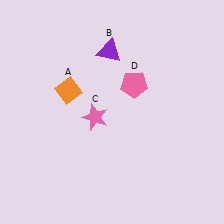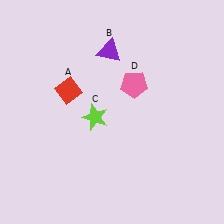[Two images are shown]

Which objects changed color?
A changed from orange to red. C changed from pink to lime.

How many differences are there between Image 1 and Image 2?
There are 2 differences between the two images.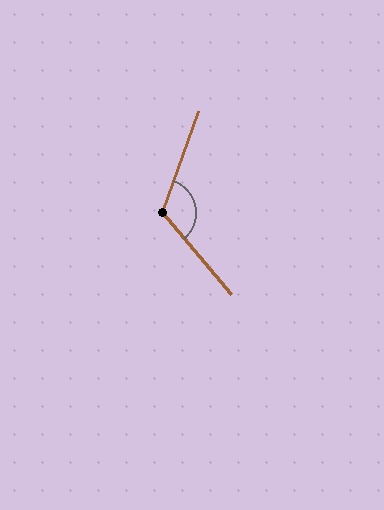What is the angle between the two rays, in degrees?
Approximately 120 degrees.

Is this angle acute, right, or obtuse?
It is obtuse.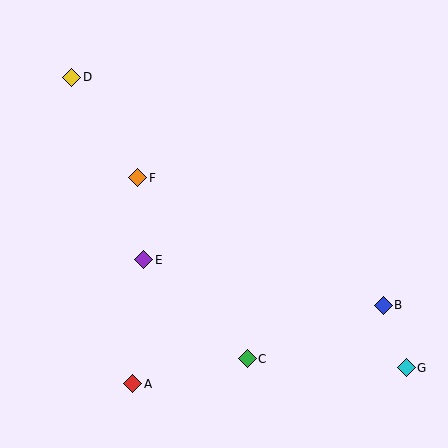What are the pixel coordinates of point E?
Point E is at (144, 260).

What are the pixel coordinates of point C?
Point C is at (247, 359).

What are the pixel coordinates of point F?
Point F is at (138, 178).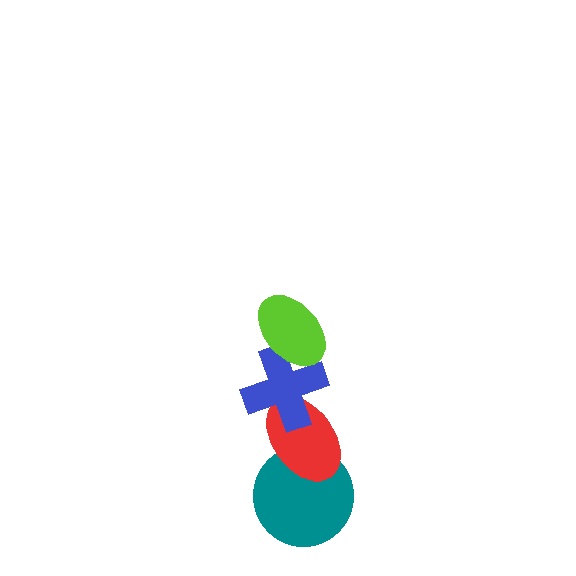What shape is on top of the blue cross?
The lime ellipse is on top of the blue cross.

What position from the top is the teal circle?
The teal circle is 4th from the top.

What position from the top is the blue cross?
The blue cross is 2nd from the top.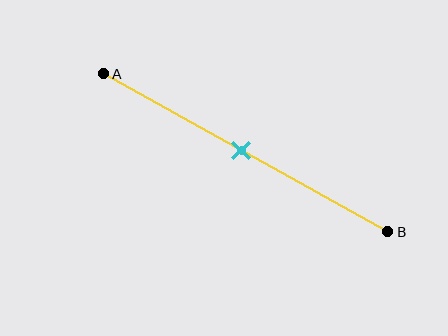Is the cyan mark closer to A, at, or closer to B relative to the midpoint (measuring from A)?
The cyan mark is approximately at the midpoint of segment AB.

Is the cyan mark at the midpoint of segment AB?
Yes, the mark is approximately at the midpoint.